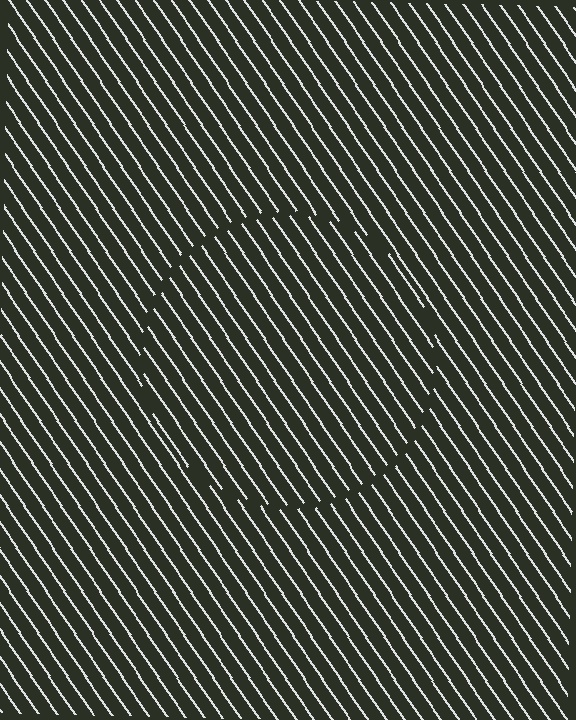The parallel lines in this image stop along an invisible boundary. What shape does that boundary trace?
An illusory circle. The interior of the shape contains the same grating, shifted by half a period — the contour is defined by the phase discontinuity where line-ends from the inner and outer gratings abut.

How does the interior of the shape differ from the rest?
The interior of the shape contains the same grating, shifted by half a period — the contour is defined by the phase discontinuity where line-ends from the inner and outer gratings abut.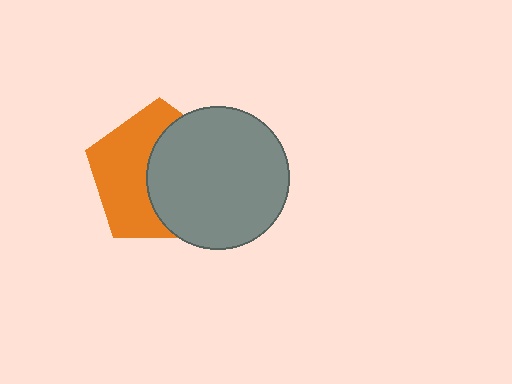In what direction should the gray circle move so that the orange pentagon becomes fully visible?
The gray circle should move right. That is the shortest direction to clear the overlap and leave the orange pentagon fully visible.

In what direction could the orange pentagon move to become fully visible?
The orange pentagon could move left. That would shift it out from behind the gray circle entirely.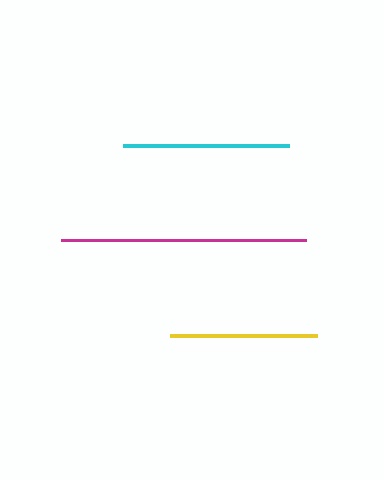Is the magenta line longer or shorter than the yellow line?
The magenta line is longer than the yellow line.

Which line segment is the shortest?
The yellow line is the shortest at approximately 147 pixels.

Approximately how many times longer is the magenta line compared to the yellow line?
The magenta line is approximately 1.7 times the length of the yellow line.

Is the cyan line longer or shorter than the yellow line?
The cyan line is longer than the yellow line.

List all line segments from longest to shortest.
From longest to shortest: magenta, cyan, yellow.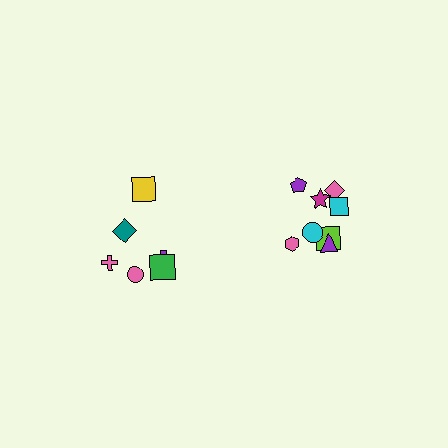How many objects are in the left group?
There are 6 objects.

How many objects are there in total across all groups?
There are 14 objects.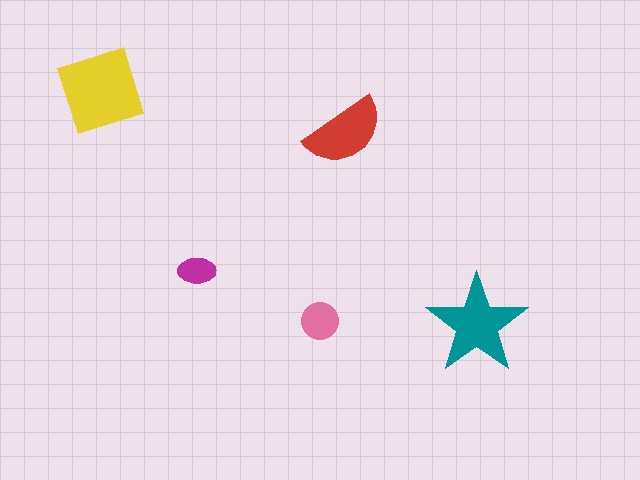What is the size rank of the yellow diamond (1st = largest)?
1st.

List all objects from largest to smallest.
The yellow diamond, the teal star, the red semicircle, the pink circle, the magenta ellipse.